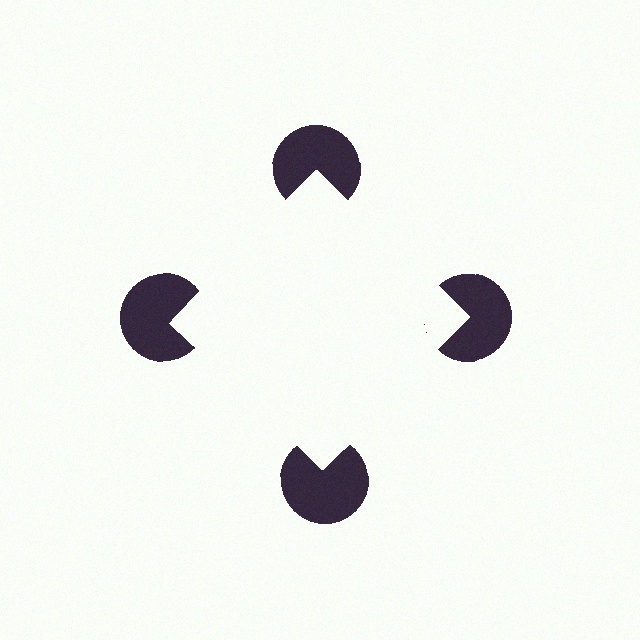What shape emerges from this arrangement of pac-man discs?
An illusory square — its edges are inferred from the aligned wedge cuts in the pac-man discs, not physically drawn.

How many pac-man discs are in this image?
There are 4 — one at each vertex of the illusory square.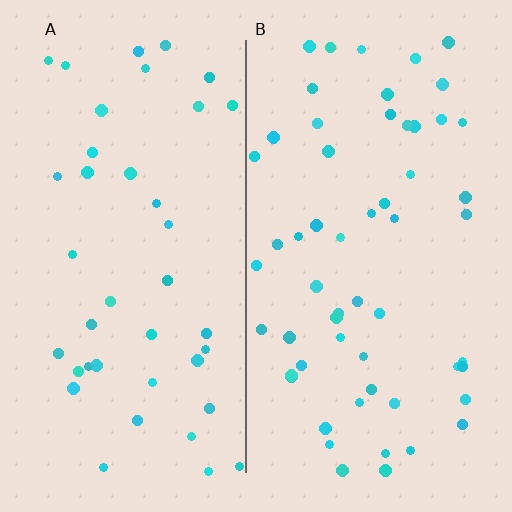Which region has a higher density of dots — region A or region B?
B (the right).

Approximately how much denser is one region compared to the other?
Approximately 1.4× — region B over region A.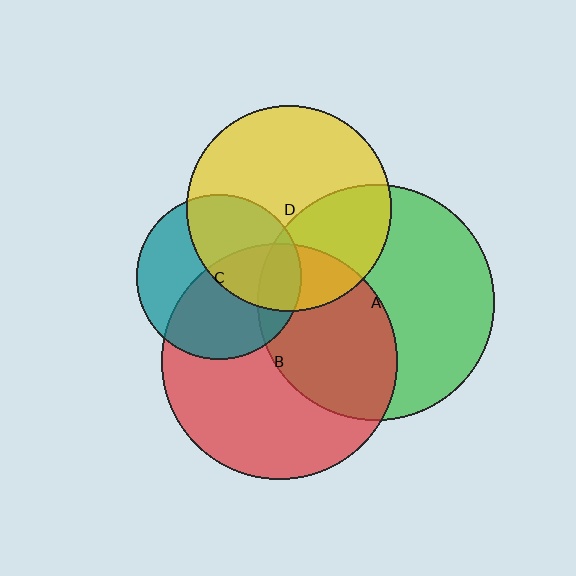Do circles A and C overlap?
Yes.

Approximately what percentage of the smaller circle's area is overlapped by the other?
Approximately 15%.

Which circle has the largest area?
Circle B (red).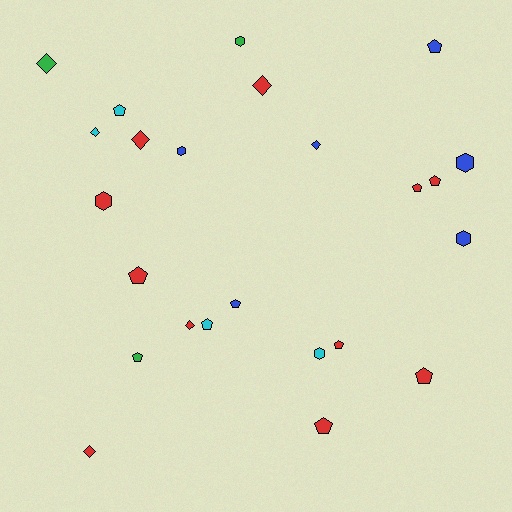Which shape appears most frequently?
Pentagon, with 11 objects.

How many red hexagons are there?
There is 1 red hexagon.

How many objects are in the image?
There are 24 objects.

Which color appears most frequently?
Red, with 11 objects.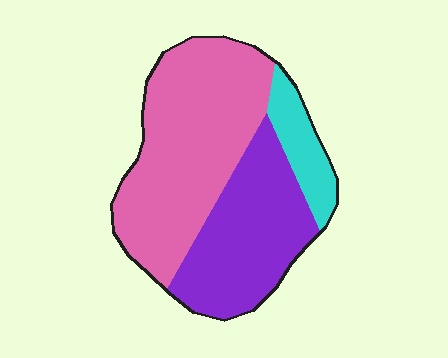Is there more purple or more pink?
Pink.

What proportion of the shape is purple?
Purple takes up about one third (1/3) of the shape.